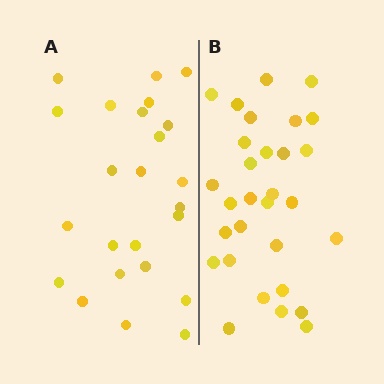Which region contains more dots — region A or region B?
Region B (the right region) has more dots.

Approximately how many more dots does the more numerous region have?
Region B has about 6 more dots than region A.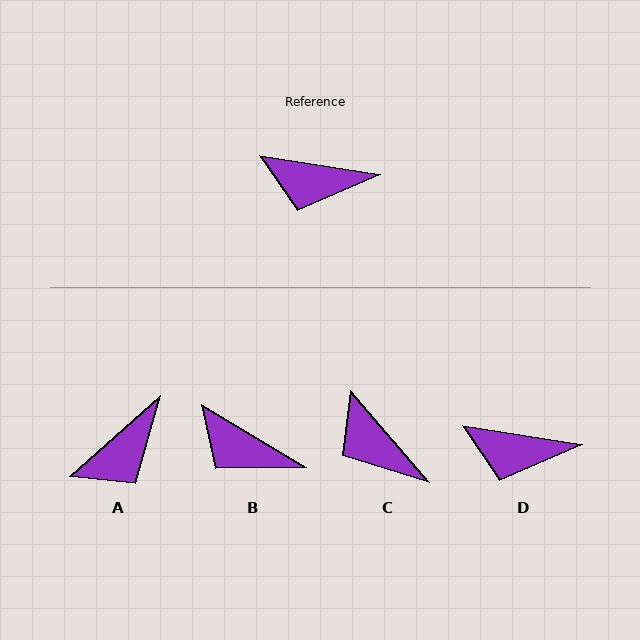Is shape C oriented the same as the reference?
No, it is off by about 40 degrees.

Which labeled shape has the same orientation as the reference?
D.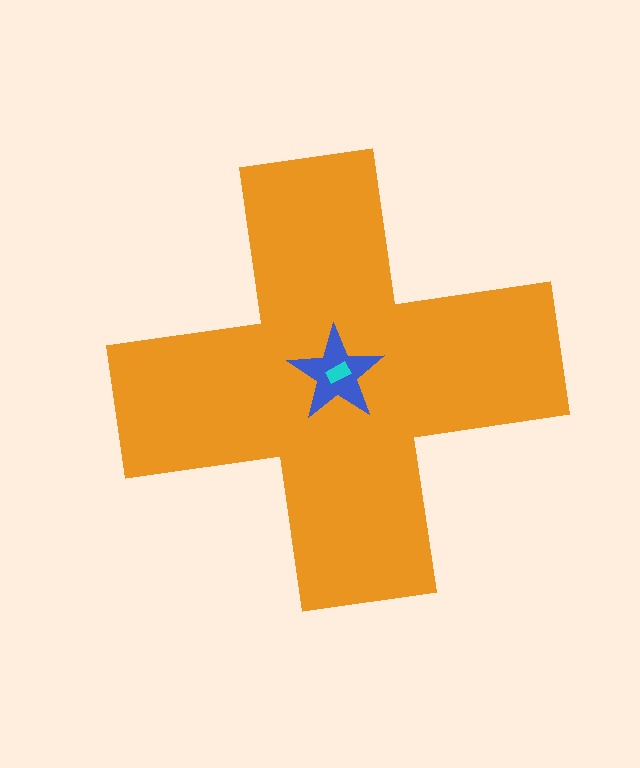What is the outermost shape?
The orange cross.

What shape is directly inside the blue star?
The cyan rectangle.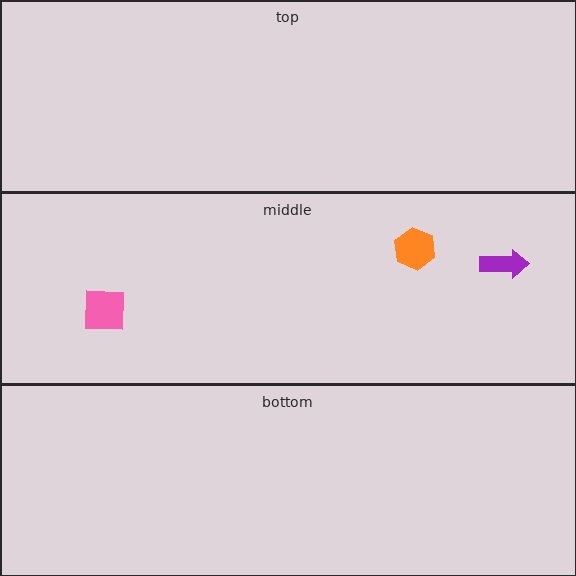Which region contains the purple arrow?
The middle region.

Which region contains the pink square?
The middle region.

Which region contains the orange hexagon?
The middle region.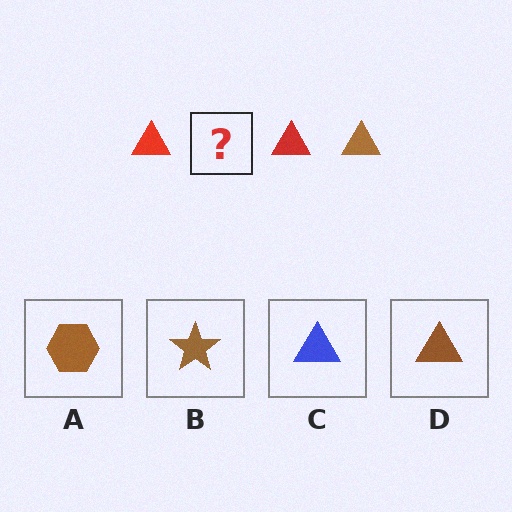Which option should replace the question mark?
Option D.